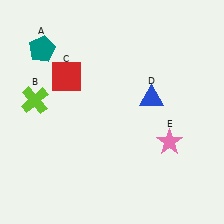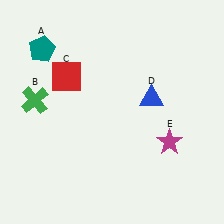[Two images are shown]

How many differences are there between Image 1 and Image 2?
There are 2 differences between the two images.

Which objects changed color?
B changed from lime to green. E changed from pink to magenta.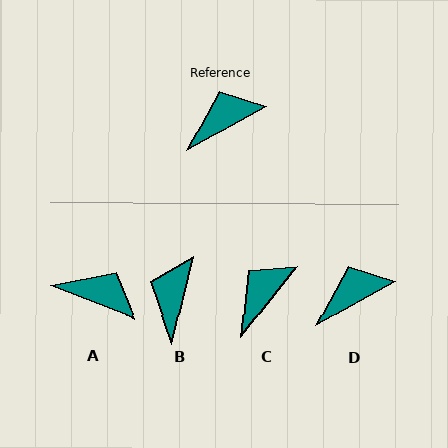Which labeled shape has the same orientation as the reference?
D.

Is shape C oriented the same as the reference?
No, it is off by about 22 degrees.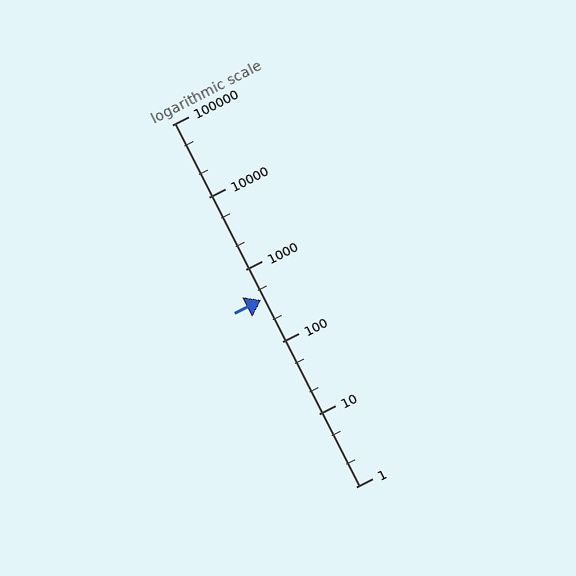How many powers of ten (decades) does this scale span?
The scale spans 5 decades, from 1 to 100000.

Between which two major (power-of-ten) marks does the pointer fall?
The pointer is between 100 and 1000.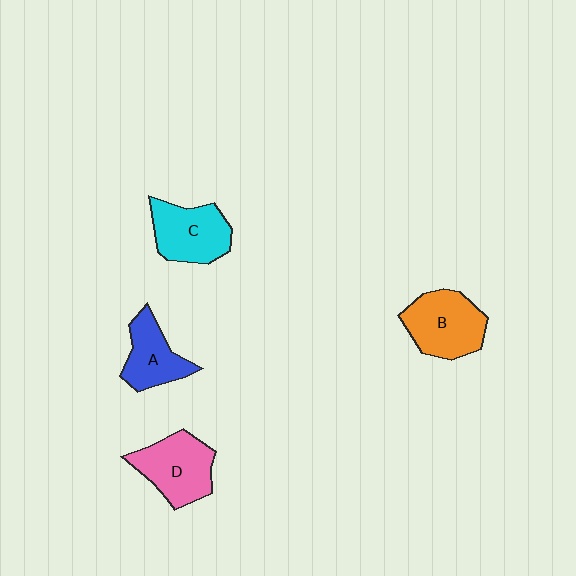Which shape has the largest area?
Shape B (orange).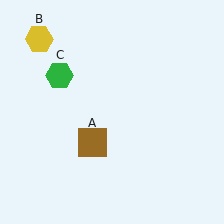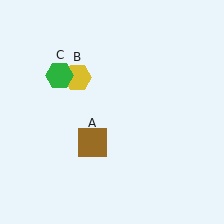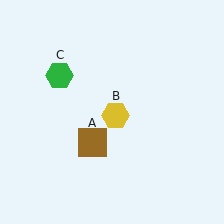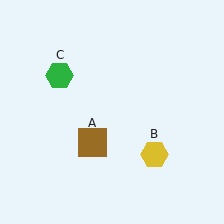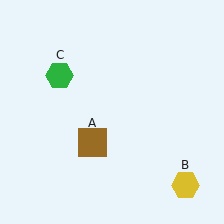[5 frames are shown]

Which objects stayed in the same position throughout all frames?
Brown square (object A) and green hexagon (object C) remained stationary.